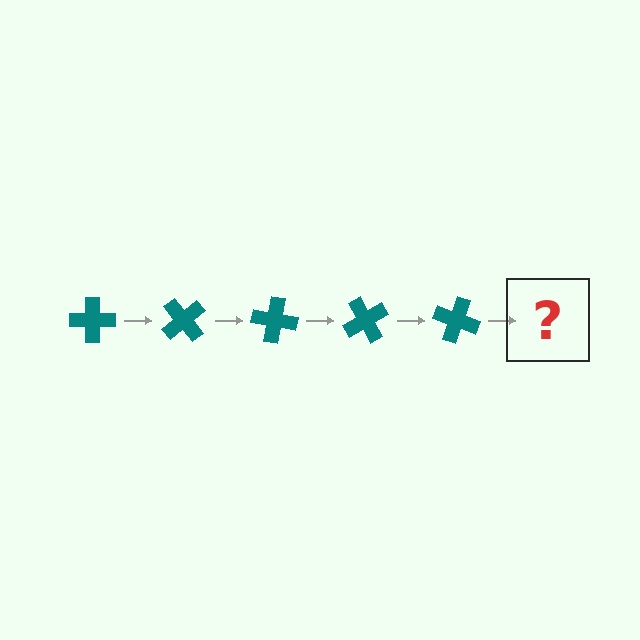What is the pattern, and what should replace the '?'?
The pattern is that the cross rotates 50 degrees each step. The '?' should be a teal cross rotated 250 degrees.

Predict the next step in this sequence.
The next step is a teal cross rotated 250 degrees.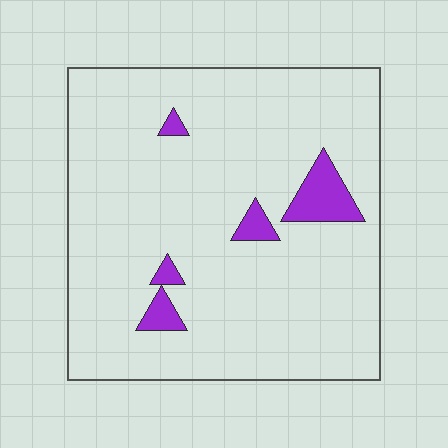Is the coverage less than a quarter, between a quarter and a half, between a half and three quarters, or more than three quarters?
Less than a quarter.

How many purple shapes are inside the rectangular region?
5.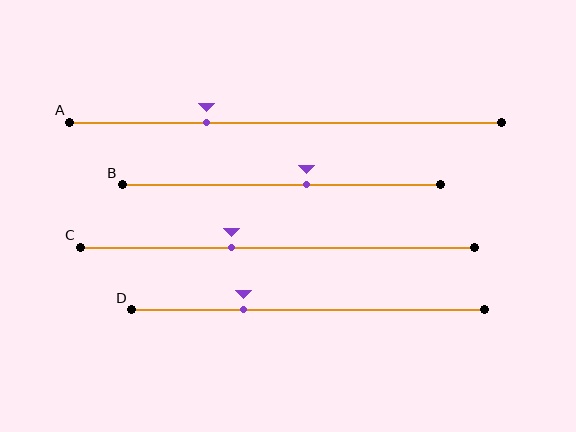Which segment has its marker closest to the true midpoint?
Segment B has its marker closest to the true midpoint.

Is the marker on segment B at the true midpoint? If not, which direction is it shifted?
No, the marker on segment B is shifted to the right by about 8% of the segment length.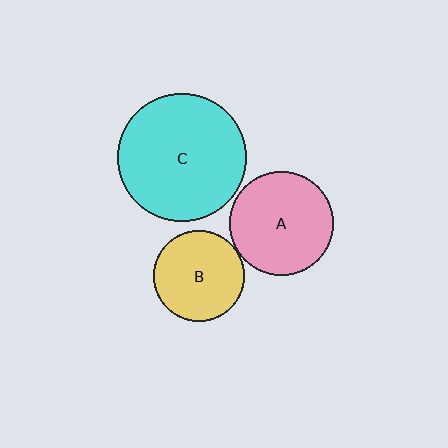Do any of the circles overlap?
No, none of the circles overlap.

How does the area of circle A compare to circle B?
Approximately 1.3 times.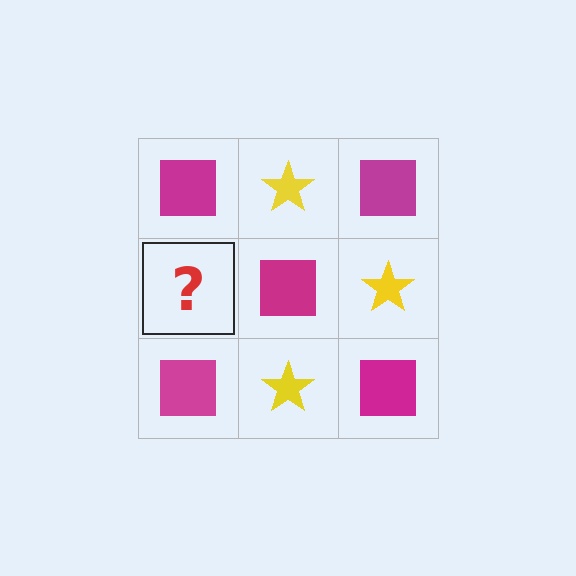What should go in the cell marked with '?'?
The missing cell should contain a yellow star.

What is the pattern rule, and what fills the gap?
The rule is that it alternates magenta square and yellow star in a checkerboard pattern. The gap should be filled with a yellow star.